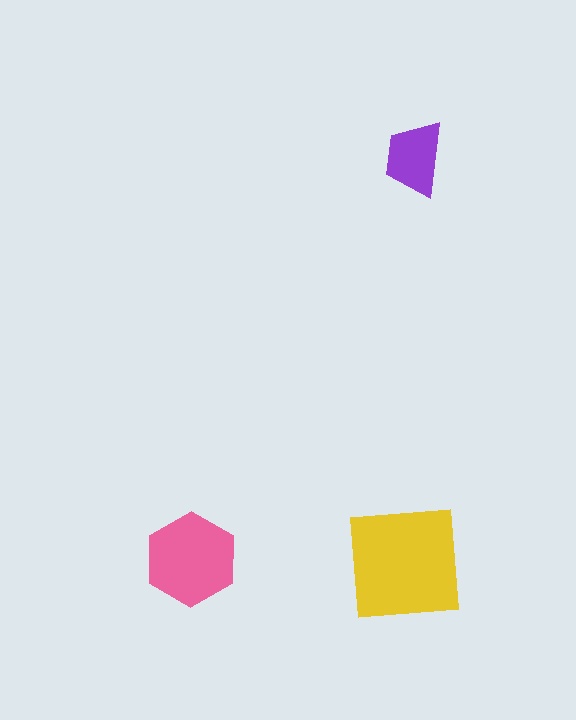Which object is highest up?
The purple trapezoid is topmost.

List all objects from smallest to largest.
The purple trapezoid, the pink hexagon, the yellow square.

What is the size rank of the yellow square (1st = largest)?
1st.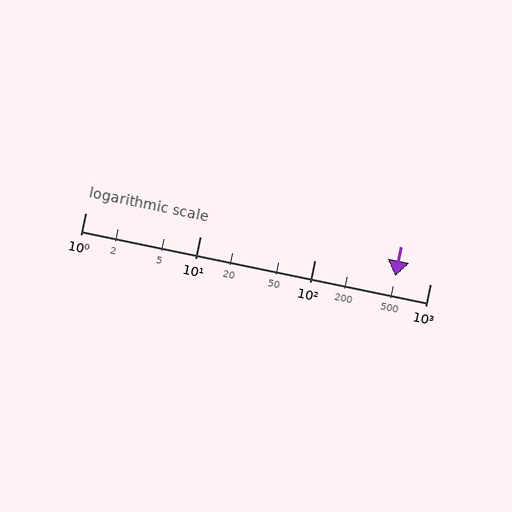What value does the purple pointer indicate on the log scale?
The pointer indicates approximately 500.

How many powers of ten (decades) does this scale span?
The scale spans 3 decades, from 1 to 1000.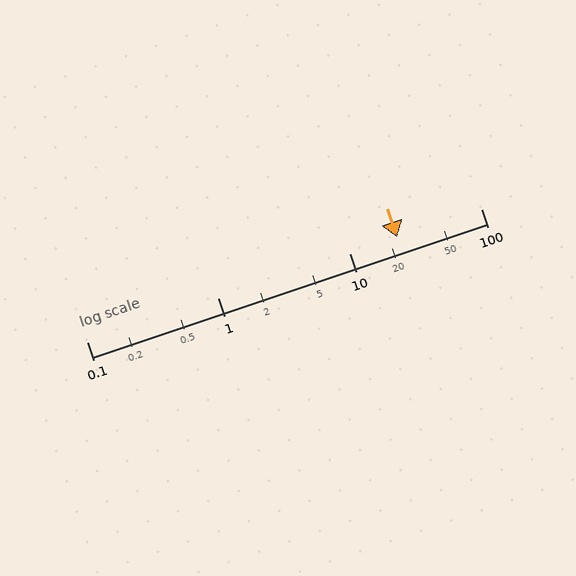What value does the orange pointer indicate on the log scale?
The pointer indicates approximately 23.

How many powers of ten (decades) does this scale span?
The scale spans 3 decades, from 0.1 to 100.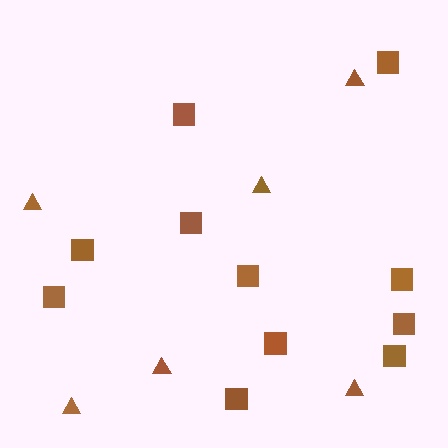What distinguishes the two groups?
There are 2 groups: one group of triangles (6) and one group of squares (11).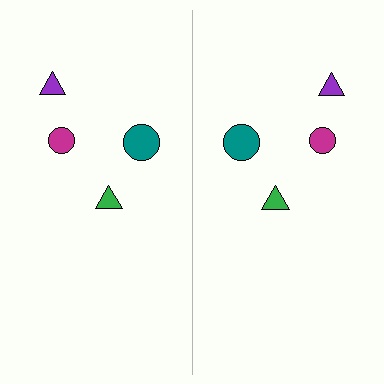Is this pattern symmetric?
Yes, this pattern has bilateral (reflection) symmetry.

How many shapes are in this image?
There are 8 shapes in this image.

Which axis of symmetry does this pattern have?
The pattern has a vertical axis of symmetry running through the center of the image.